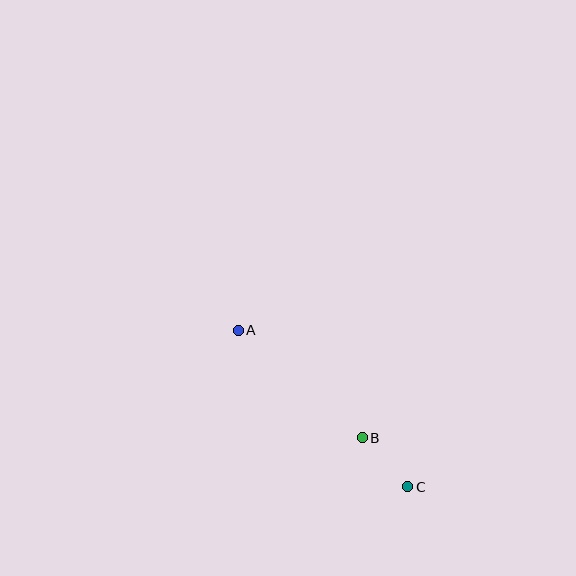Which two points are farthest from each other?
Points A and C are farthest from each other.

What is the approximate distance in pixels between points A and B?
The distance between A and B is approximately 164 pixels.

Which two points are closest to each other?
Points B and C are closest to each other.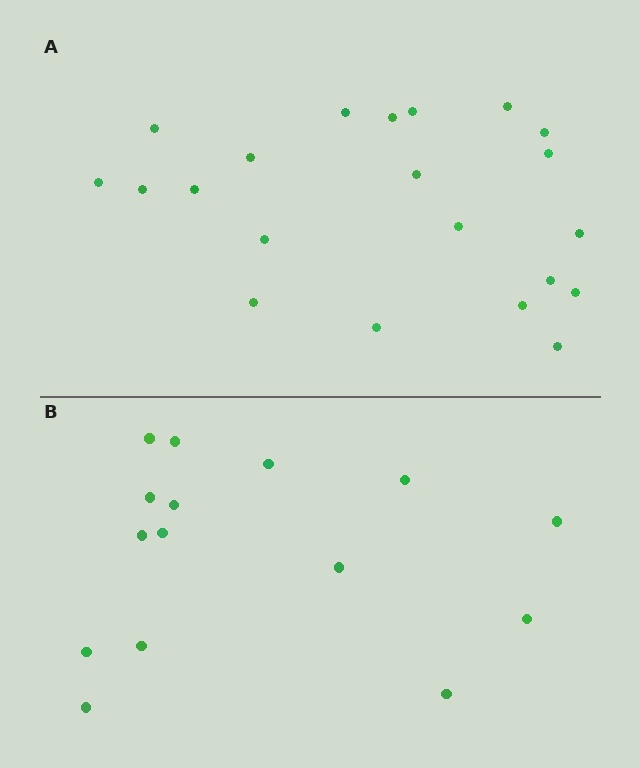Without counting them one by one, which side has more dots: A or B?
Region A (the top region) has more dots.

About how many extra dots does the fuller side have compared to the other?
Region A has about 6 more dots than region B.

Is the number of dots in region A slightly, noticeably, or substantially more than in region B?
Region A has noticeably more, but not dramatically so. The ratio is roughly 1.4 to 1.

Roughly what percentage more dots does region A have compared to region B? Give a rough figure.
About 40% more.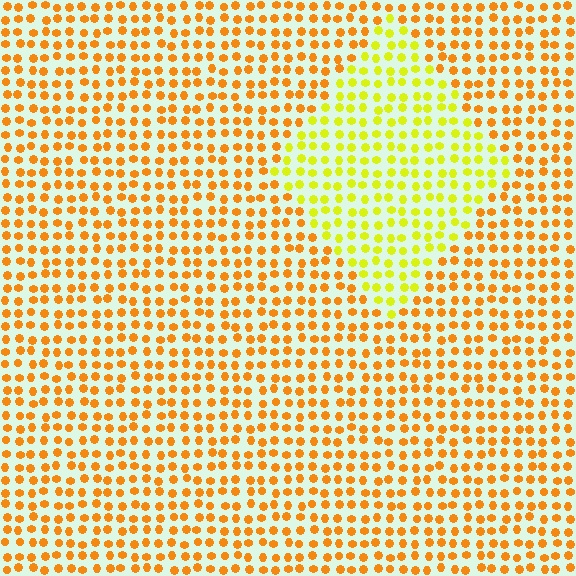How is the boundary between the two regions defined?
The boundary is defined purely by a slight shift in hue (about 36 degrees). Spacing, size, and orientation are identical on both sides.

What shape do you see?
I see a diamond.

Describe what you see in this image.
The image is filled with small orange elements in a uniform arrangement. A diamond-shaped region is visible where the elements are tinted to a slightly different hue, forming a subtle color boundary.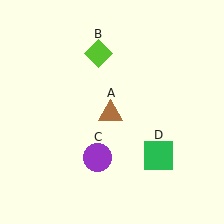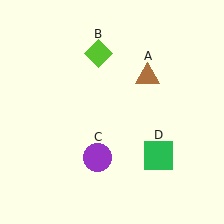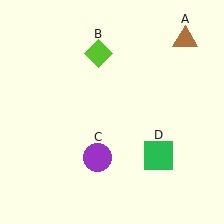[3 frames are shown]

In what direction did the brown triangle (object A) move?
The brown triangle (object A) moved up and to the right.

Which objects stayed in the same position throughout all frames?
Lime diamond (object B) and purple circle (object C) and green square (object D) remained stationary.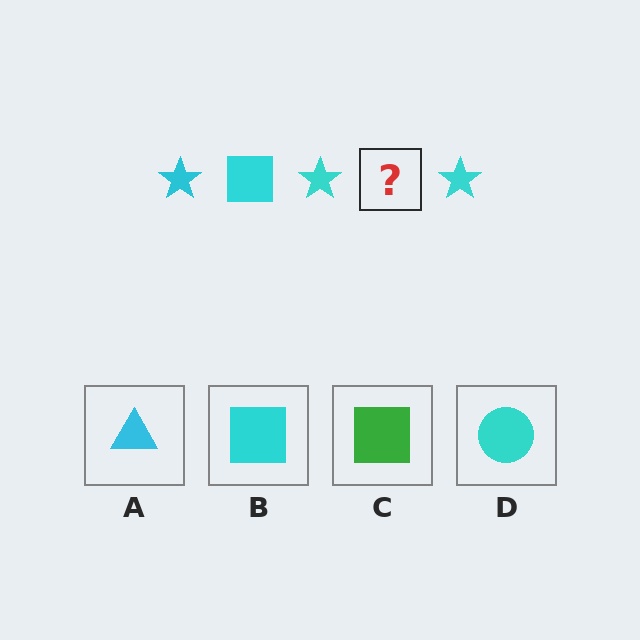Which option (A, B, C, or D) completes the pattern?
B.